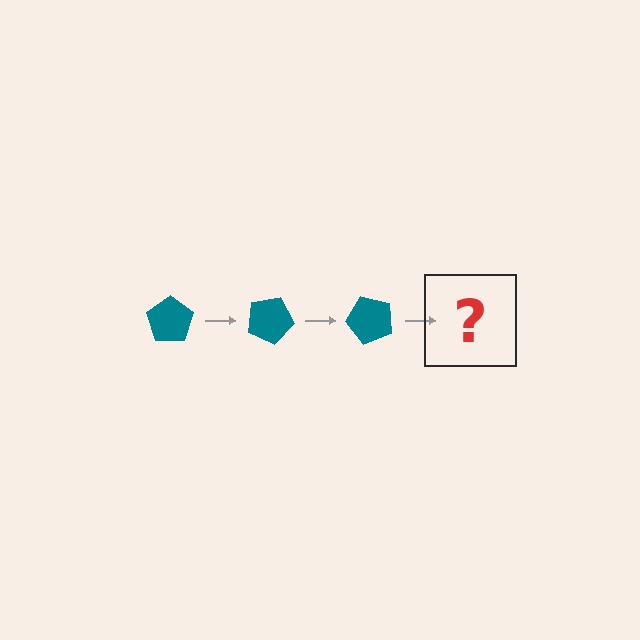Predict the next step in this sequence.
The next step is a teal pentagon rotated 75 degrees.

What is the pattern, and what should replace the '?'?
The pattern is that the pentagon rotates 25 degrees each step. The '?' should be a teal pentagon rotated 75 degrees.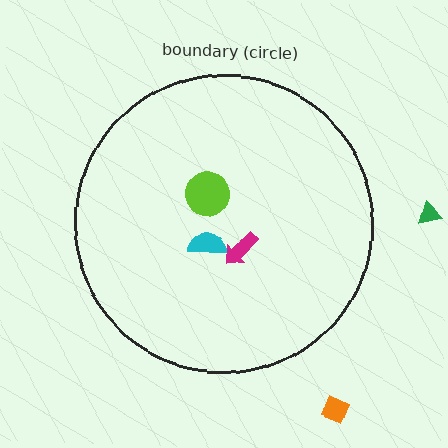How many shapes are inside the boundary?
3 inside, 2 outside.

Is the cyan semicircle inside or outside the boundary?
Inside.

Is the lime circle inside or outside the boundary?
Inside.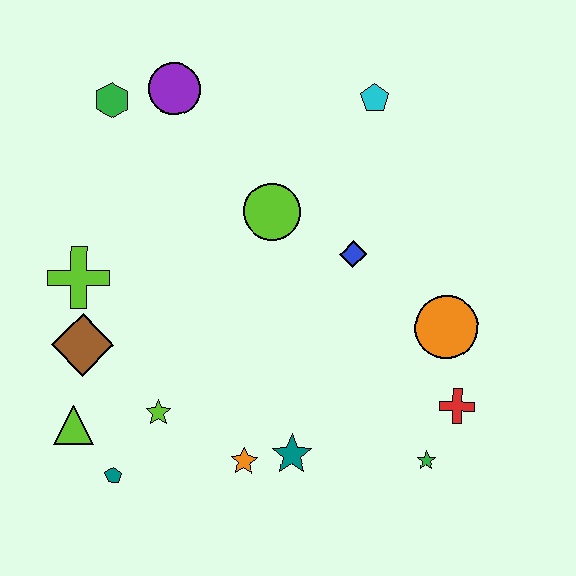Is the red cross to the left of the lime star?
No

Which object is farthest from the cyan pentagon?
The teal pentagon is farthest from the cyan pentagon.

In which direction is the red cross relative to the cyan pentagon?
The red cross is below the cyan pentagon.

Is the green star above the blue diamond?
No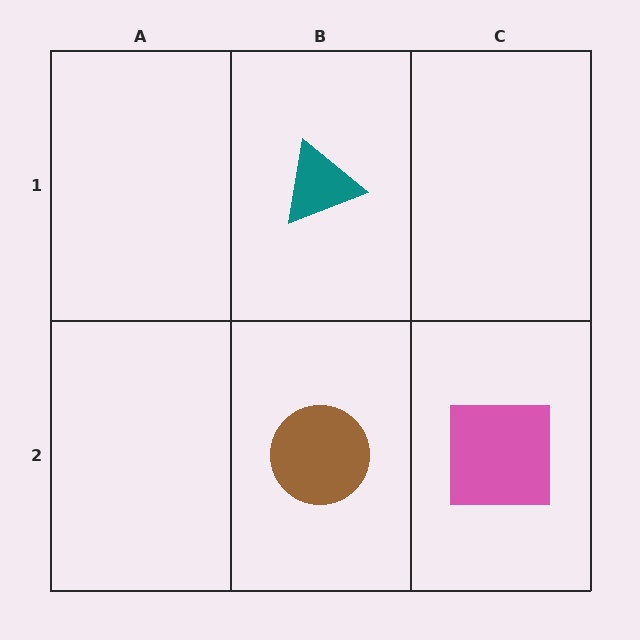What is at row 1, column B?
A teal triangle.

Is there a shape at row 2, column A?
No, that cell is empty.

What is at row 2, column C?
A pink square.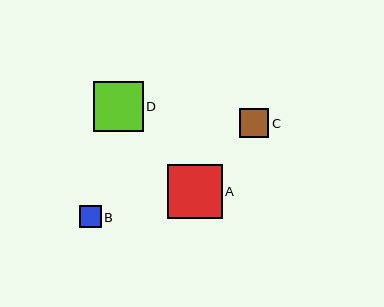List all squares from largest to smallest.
From largest to smallest: A, D, C, B.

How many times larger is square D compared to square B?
Square D is approximately 2.3 times the size of square B.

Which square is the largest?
Square A is the largest with a size of approximately 54 pixels.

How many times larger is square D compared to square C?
Square D is approximately 1.7 times the size of square C.